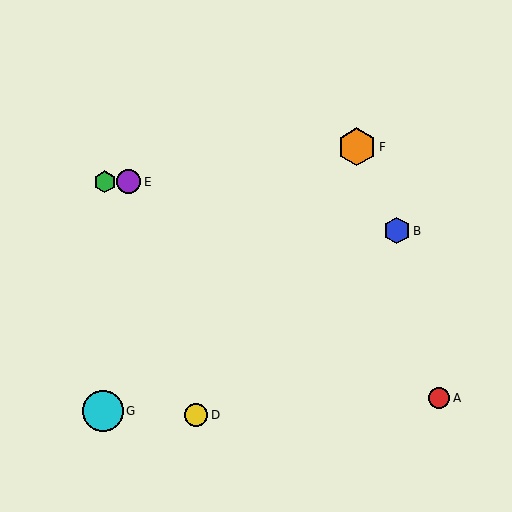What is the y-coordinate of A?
Object A is at y≈398.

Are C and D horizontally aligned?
No, C is at y≈182 and D is at y≈415.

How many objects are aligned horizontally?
2 objects (C, E) are aligned horizontally.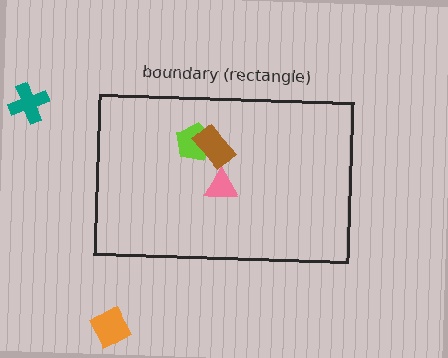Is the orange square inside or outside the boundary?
Outside.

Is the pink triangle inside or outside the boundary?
Inside.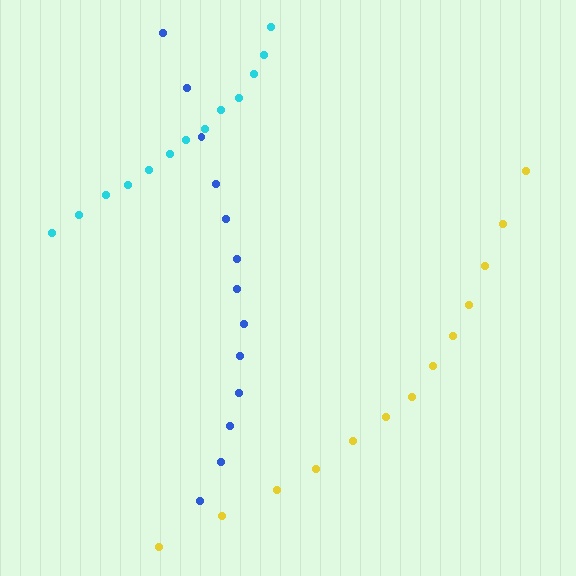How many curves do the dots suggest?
There are 3 distinct paths.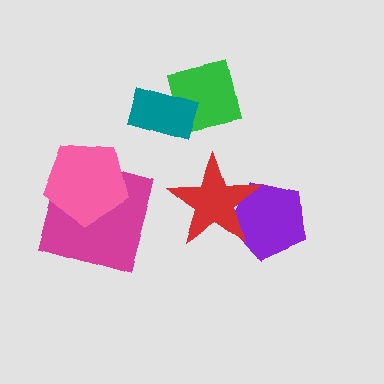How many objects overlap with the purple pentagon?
1 object overlaps with the purple pentagon.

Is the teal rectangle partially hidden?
No, no other shape covers it.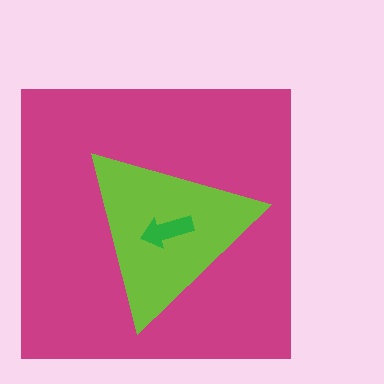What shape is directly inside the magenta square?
The lime triangle.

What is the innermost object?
The green arrow.